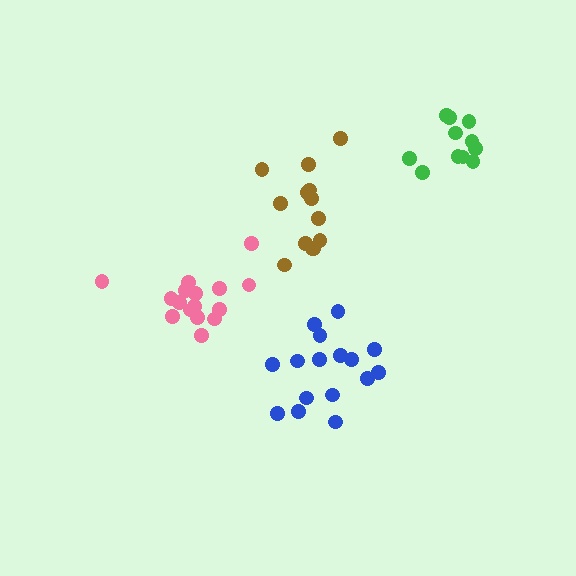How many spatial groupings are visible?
There are 4 spatial groupings.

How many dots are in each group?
Group 1: 16 dots, Group 2: 11 dots, Group 3: 16 dots, Group 4: 13 dots (56 total).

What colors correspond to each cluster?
The clusters are colored: blue, green, pink, brown.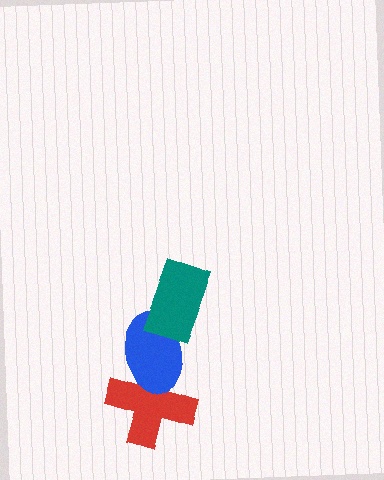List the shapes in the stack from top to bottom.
From top to bottom: the teal rectangle, the blue ellipse, the red cross.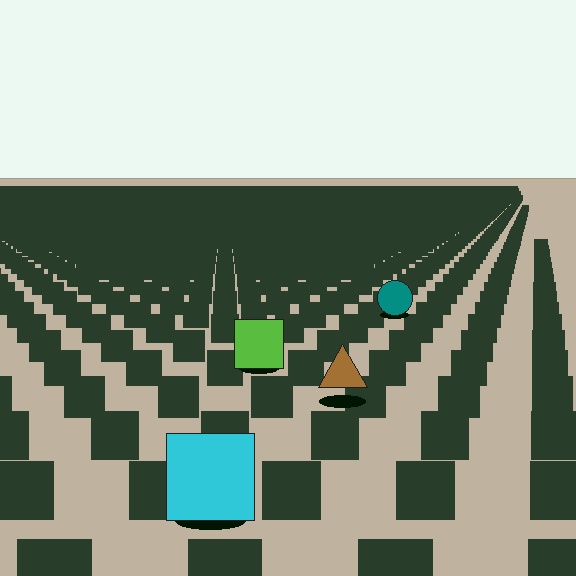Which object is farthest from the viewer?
The teal circle is farthest from the viewer. It appears smaller and the ground texture around it is denser.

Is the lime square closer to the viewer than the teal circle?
Yes. The lime square is closer — you can tell from the texture gradient: the ground texture is coarser near it.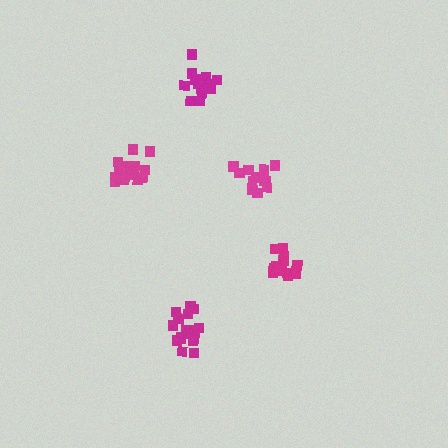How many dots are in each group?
Group 1: 18 dots, Group 2: 14 dots, Group 3: 14 dots, Group 4: 17 dots, Group 5: 16 dots (79 total).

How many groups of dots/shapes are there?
There are 5 groups.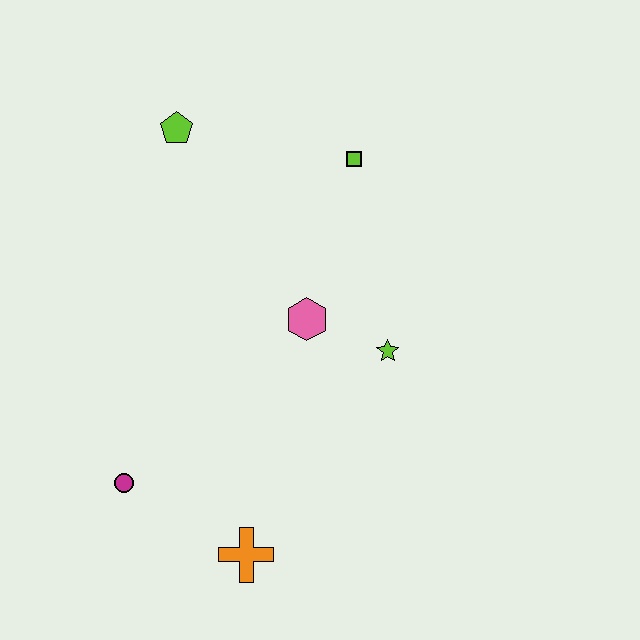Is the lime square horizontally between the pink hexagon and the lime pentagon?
No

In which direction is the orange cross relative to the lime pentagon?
The orange cross is below the lime pentagon.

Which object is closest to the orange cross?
The magenta circle is closest to the orange cross.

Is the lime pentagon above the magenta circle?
Yes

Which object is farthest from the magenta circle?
The lime square is farthest from the magenta circle.